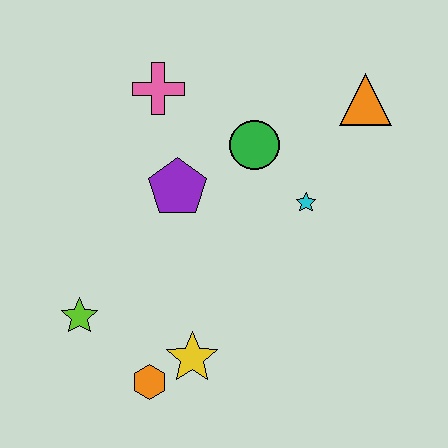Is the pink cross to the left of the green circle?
Yes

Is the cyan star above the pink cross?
No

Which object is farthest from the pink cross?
The orange hexagon is farthest from the pink cross.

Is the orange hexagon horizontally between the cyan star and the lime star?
Yes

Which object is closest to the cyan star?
The green circle is closest to the cyan star.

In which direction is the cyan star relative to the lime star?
The cyan star is to the right of the lime star.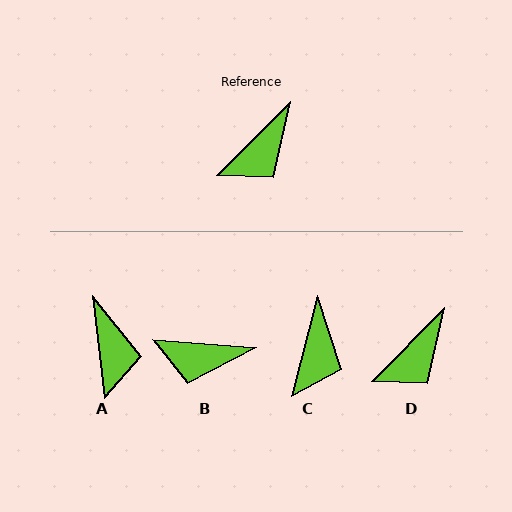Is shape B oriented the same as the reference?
No, it is off by about 49 degrees.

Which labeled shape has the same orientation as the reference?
D.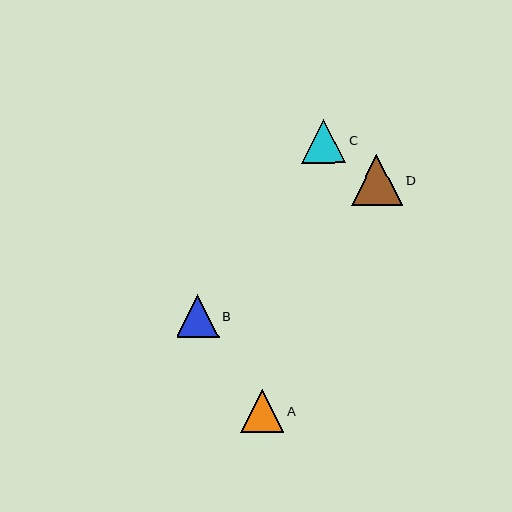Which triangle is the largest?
Triangle D is the largest with a size of approximately 51 pixels.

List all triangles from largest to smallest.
From largest to smallest: D, C, A, B.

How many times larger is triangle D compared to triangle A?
Triangle D is approximately 1.2 times the size of triangle A.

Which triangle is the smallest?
Triangle B is the smallest with a size of approximately 42 pixels.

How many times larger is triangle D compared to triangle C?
Triangle D is approximately 1.2 times the size of triangle C.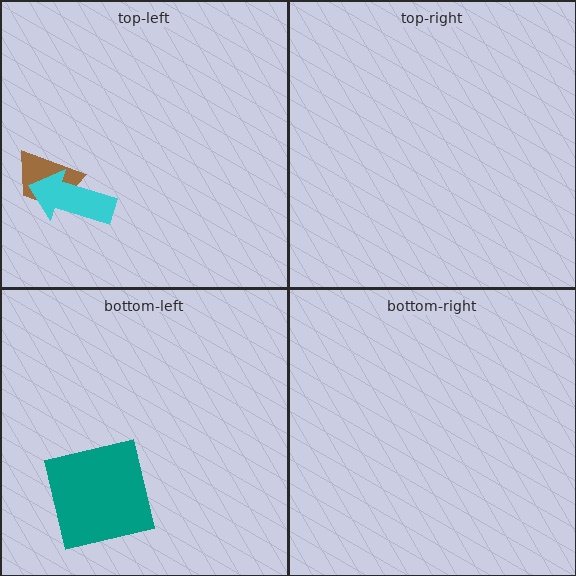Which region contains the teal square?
The bottom-left region.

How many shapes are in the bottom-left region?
1.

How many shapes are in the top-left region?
2.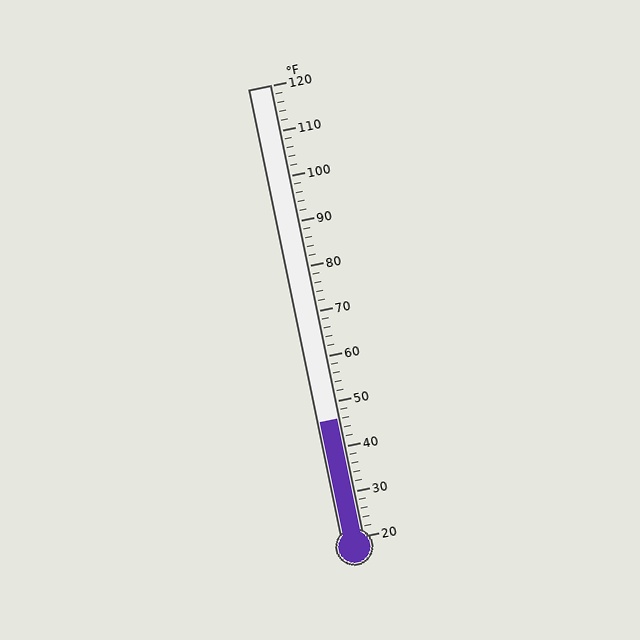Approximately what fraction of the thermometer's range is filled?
The thermometer is filled to approximately 25% of its range.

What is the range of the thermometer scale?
The thermometer scale ranges from 20°F to 120°F.